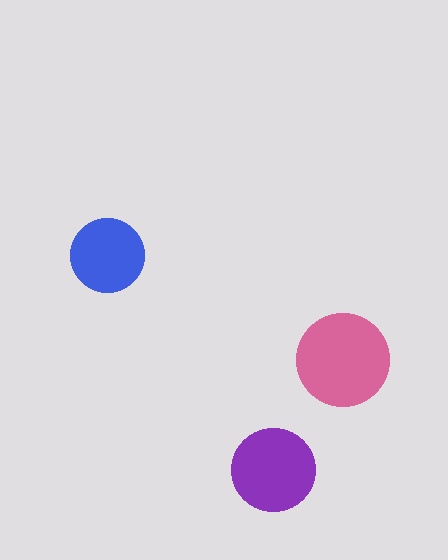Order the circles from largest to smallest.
the pink one, the purple one, the blue one.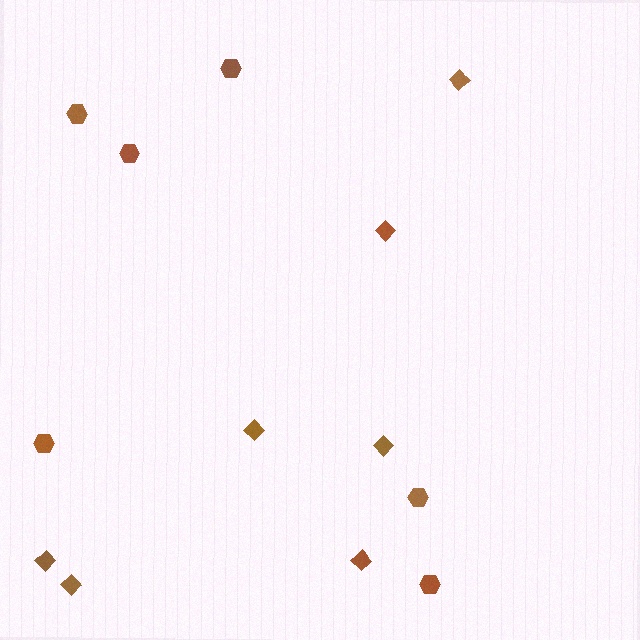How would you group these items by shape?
There are 2 groups: one group of diamonds (7) and one group of hexagons (6).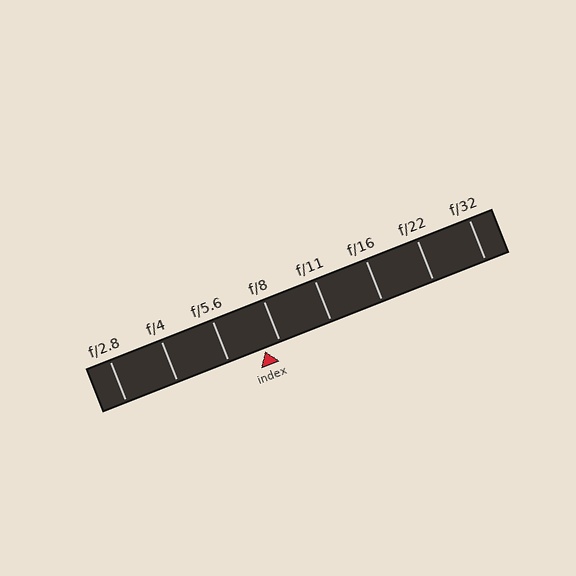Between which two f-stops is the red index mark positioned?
The index mark is between f/5.6 and f/8.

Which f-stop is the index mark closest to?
The index mark is closest to f/8.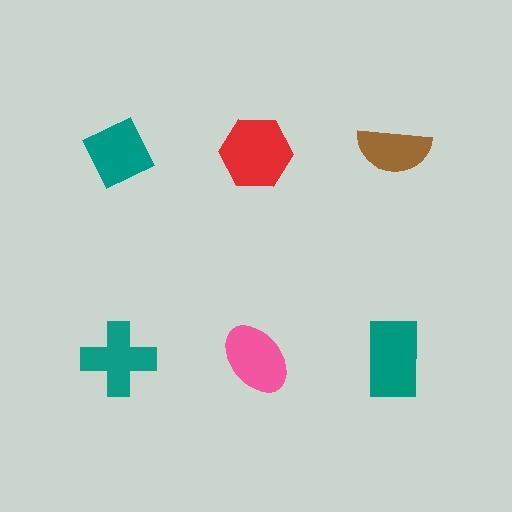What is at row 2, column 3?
A teal rectangle.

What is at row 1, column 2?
A red hexagon.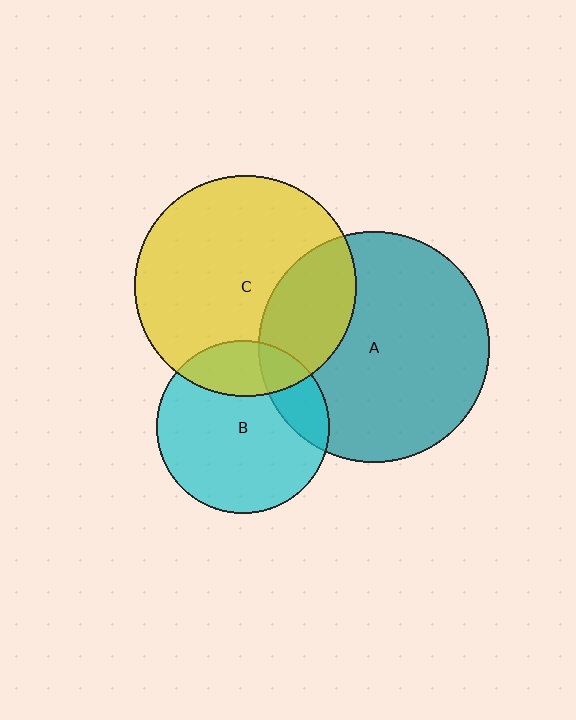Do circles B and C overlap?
Yes.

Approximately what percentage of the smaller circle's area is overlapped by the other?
Approximately 20%.